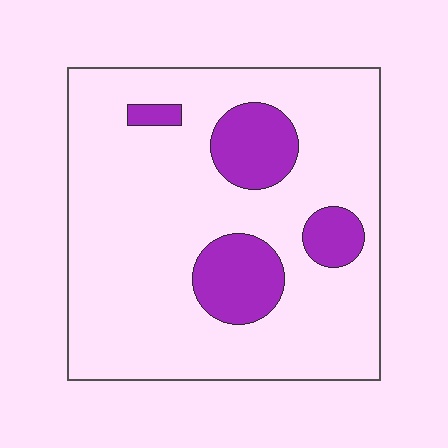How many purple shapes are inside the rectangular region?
4.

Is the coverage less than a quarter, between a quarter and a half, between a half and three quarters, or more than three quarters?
Less than a quarter.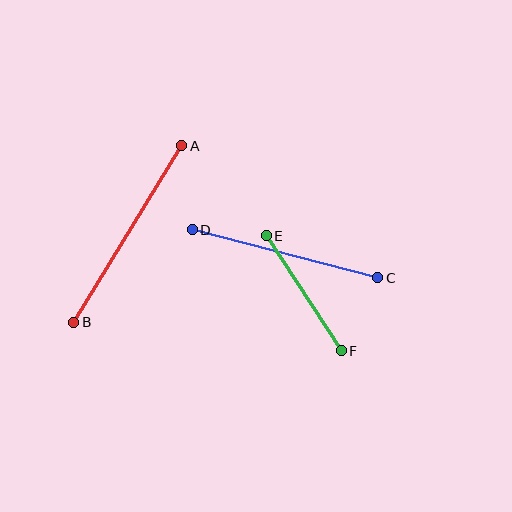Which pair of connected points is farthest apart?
Points A and B are farthest apart.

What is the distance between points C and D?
The distance is approximately 191 pixels.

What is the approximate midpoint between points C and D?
The midpoint is at approximately (285, 254) pixels.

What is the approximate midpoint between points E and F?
The midpoint is at approximately (304, 293) pixels.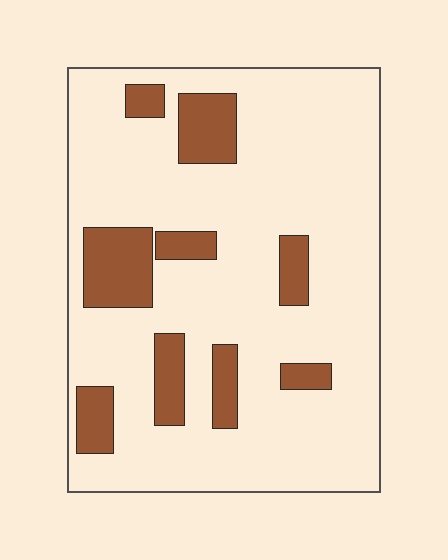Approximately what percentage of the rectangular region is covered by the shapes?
Approximately 20%.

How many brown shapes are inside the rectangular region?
9.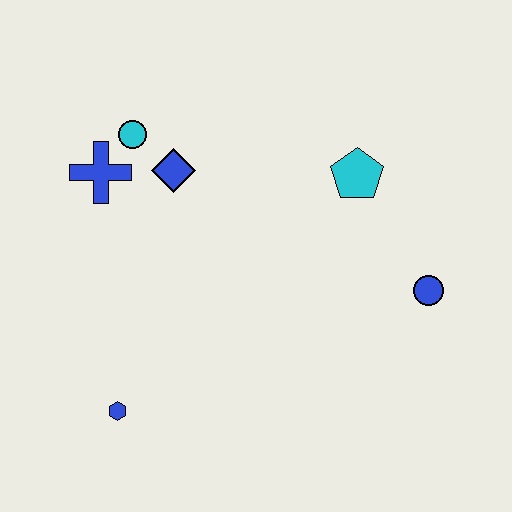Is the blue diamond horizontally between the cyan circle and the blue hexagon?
No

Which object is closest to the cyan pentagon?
The blue circle is closest to the cyan pentagon.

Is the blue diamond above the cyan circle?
No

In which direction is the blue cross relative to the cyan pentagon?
The blue cross is to the left of the cyan pentagon.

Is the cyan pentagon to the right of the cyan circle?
Yes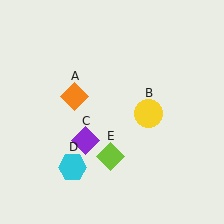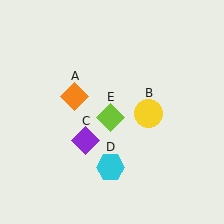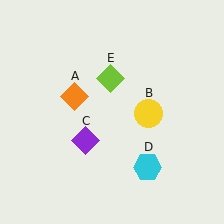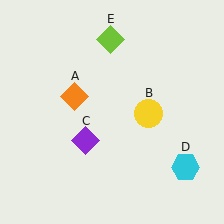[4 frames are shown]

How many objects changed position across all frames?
2 objects changed position: cyan hexagon (object D), lime diamond (object E).